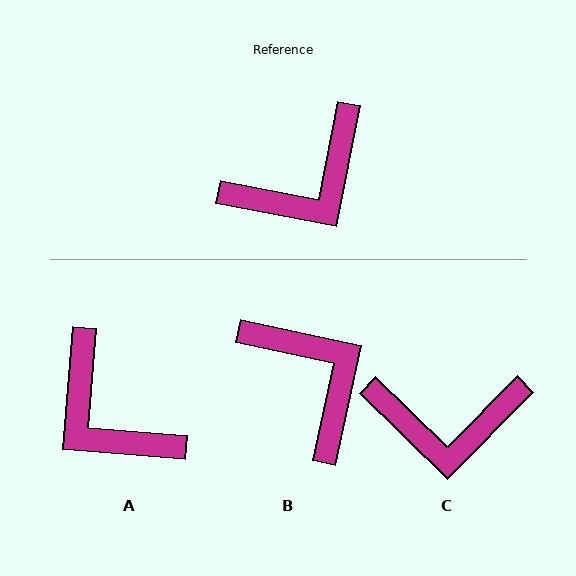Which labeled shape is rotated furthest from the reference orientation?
B, about 89 degrees away.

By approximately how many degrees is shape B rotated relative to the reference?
Approximately 89 degrees counter-clockwise.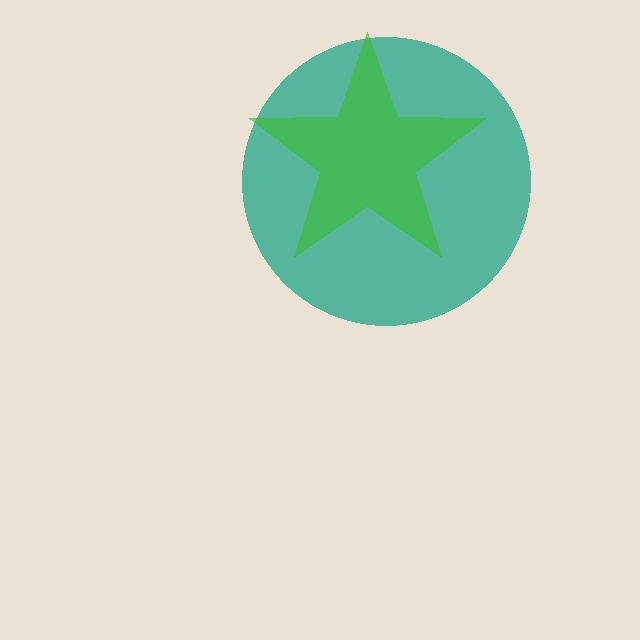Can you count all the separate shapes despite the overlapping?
Yes, there are 2 separate shapes.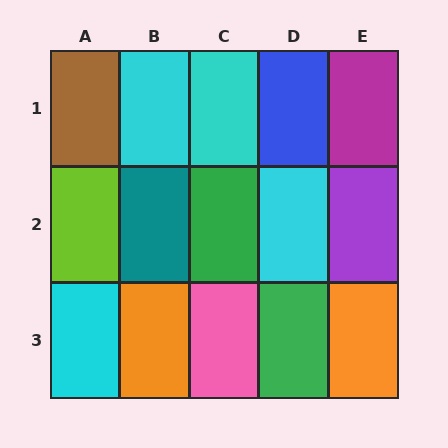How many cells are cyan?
4 cells are cyan.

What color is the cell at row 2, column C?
Green.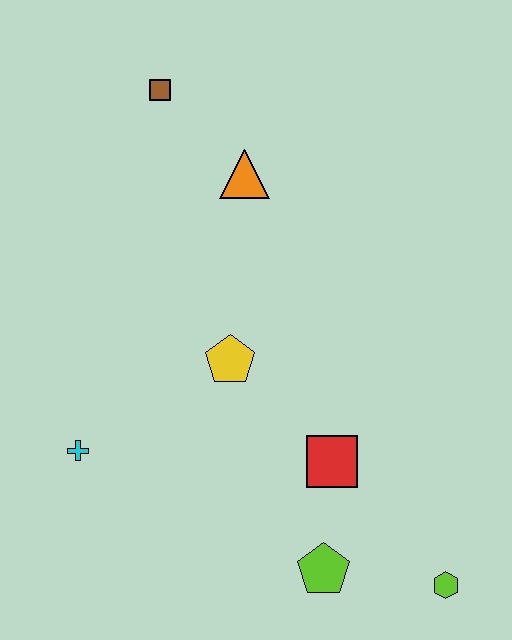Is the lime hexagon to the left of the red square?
No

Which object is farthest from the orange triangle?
The lime hexagon is farthest from the orange triangle.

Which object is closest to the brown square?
The orange triangle is closest to the brown square.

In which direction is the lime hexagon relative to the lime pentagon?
The lime hexagon is to the right of the lime pentagon.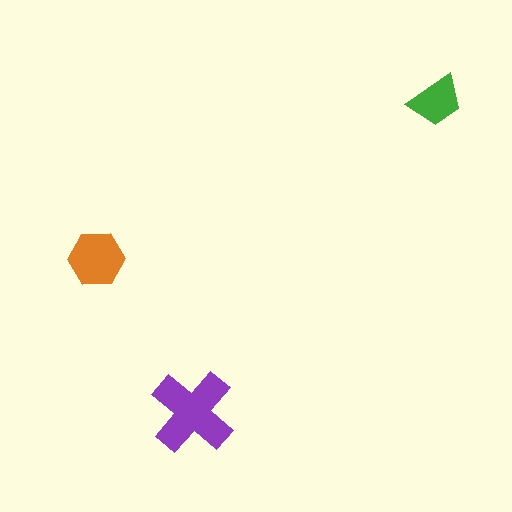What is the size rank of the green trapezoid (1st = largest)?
3rd.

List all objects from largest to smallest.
The purple cross, the orange hexagon, the green trapezoid.